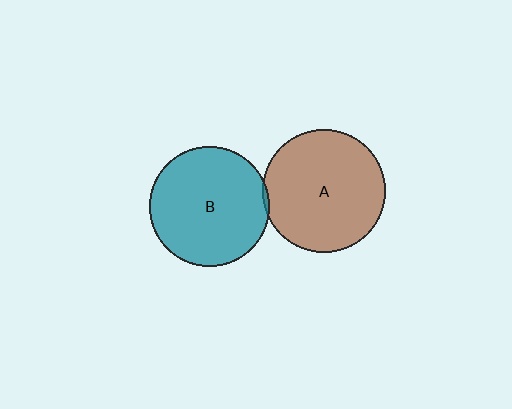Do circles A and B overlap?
Yes.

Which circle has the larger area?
Circle A (brown).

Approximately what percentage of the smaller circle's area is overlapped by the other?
Approximately 5%.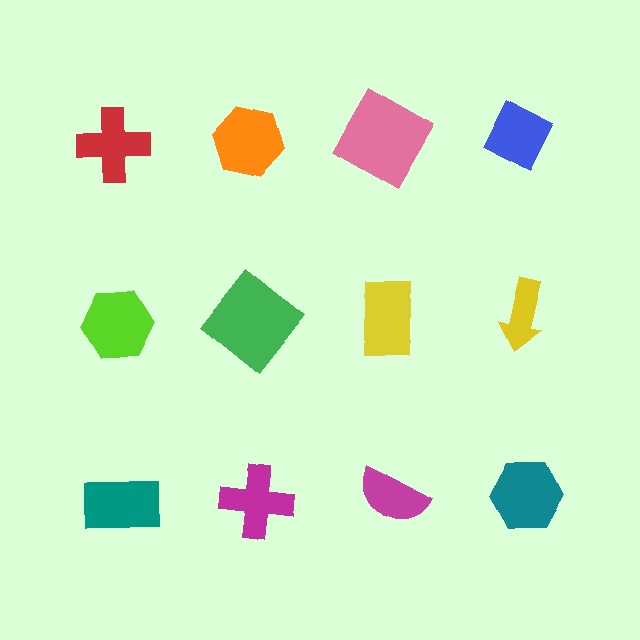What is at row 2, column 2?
A green diamond.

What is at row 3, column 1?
A teal rectangle.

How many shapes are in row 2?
4 shapes.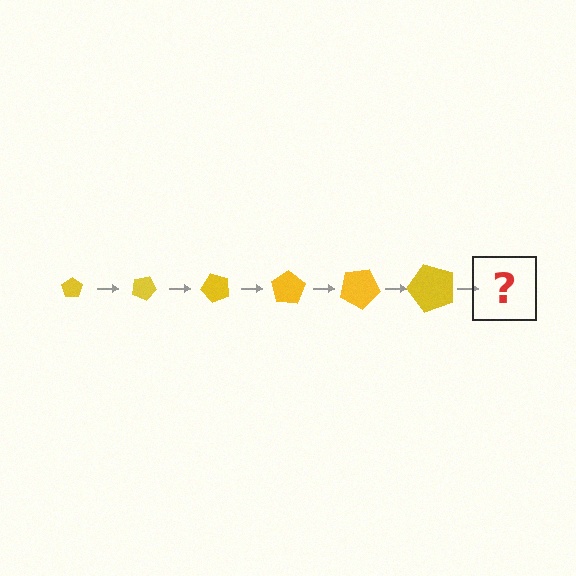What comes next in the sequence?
The next element should be a pentagon, larger than the previous one and rotated 150 degrees from the start.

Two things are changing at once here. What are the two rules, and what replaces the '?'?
The two rules are that the pentagon grows larger each step and it rotates 25 degrees each step. The '?' should be a pentagon, larger than the previous one and rotated 150 degrees from the start.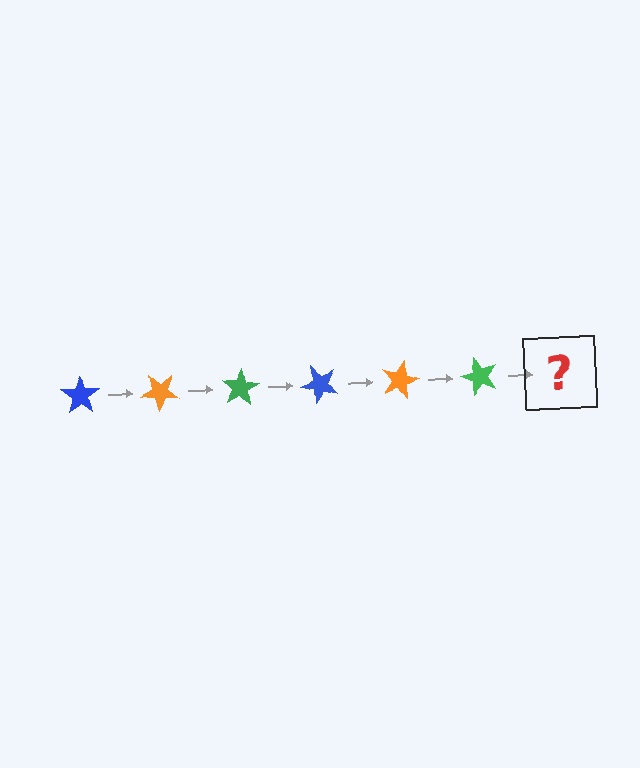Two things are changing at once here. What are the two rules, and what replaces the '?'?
The two rules are that it rotates 40 degrees each step and the color cycles through blue, orange, and green. The '?' should be a blue star, rotated 240 degrees from the start.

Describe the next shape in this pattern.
It should be a blue star, rotated 240 degrees from the start.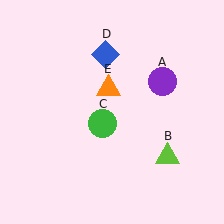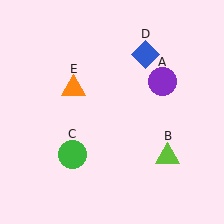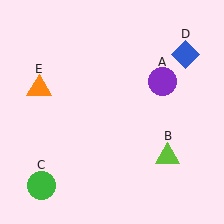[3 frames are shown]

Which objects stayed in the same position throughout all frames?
Purple circle (object A) and lime triangle (object B) remained stationary.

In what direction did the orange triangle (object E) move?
The orange triangle (object E) moved left.